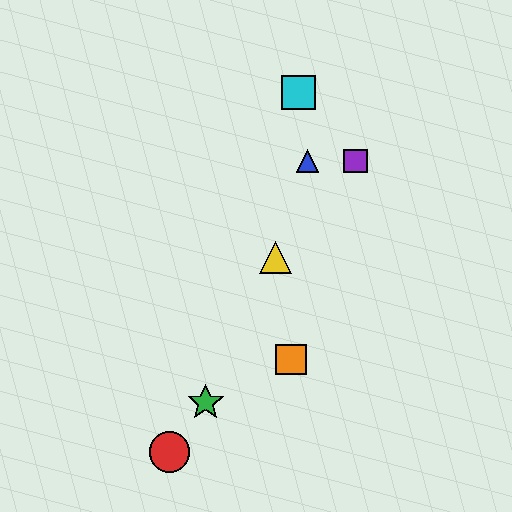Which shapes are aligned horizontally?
The blue triangle, the purple square are aligned horizontally.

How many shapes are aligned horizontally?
2 shapes (the blue triangle, the purple square) are aligned horizontally.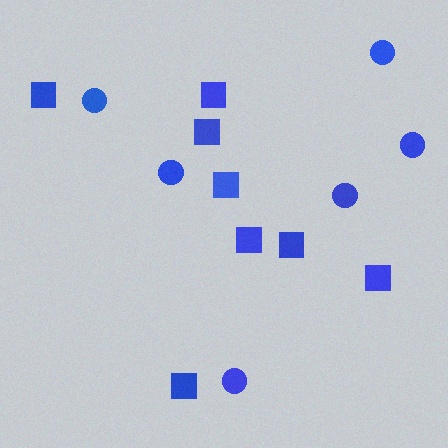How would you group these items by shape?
There are 2 groups: one group of squares (8) and one group of circles (6).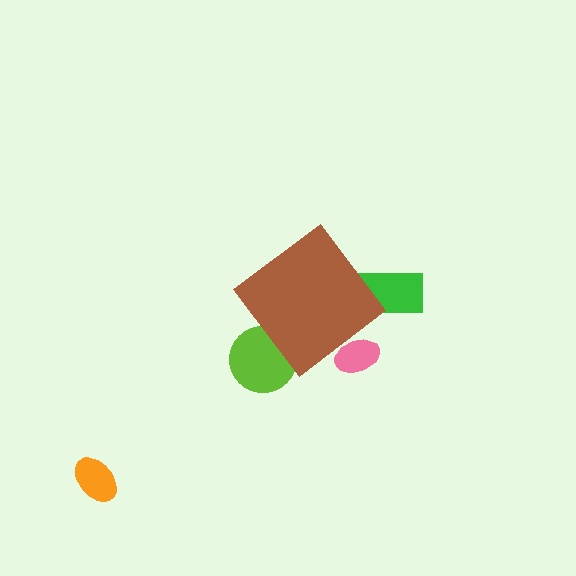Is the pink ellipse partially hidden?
Yes, the pink ellipse is partially hidden behind the brown diamond.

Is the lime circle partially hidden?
Yes, the lime circle is partially hidden behind the brown diamond.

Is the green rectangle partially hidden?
Yes, the green rectangle is partially hidden behind the brown diamond.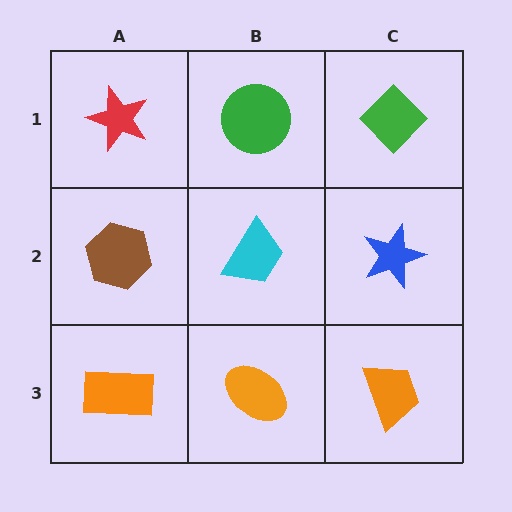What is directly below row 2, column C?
An orange trapezoid.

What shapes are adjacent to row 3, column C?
A blue star (row 2, column C), an orange ellipse (row 3, column B).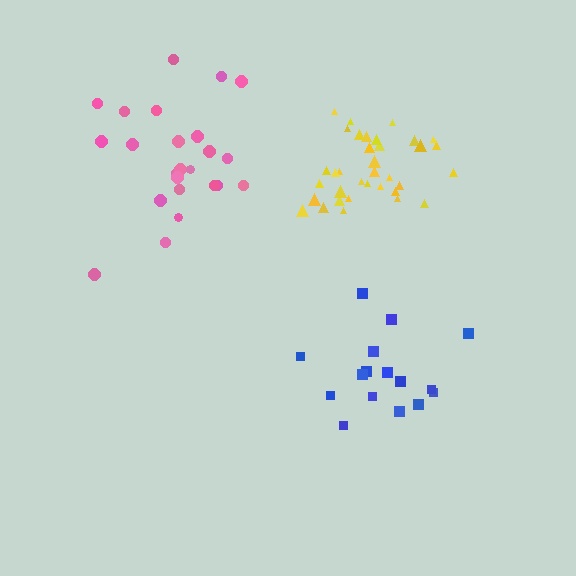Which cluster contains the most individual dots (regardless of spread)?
Yellow (35).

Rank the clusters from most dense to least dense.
yellow, blue, pink.